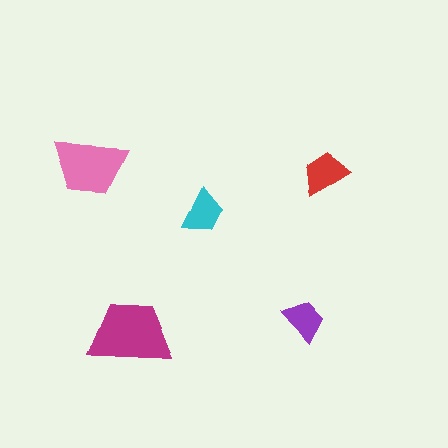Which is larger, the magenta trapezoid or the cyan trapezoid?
The magenta one.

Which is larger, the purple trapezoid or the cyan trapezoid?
The cyan one.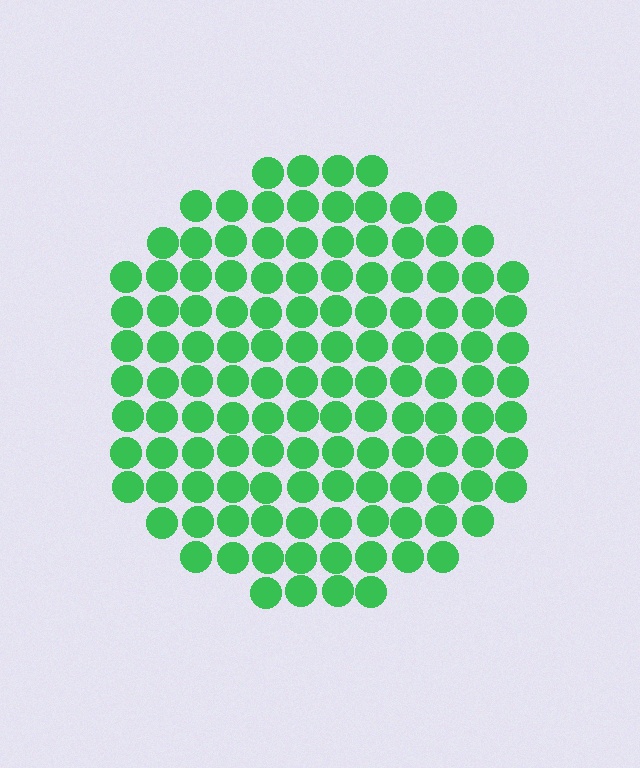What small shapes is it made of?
It is made of small circles.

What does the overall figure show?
The overall figure shows a circle.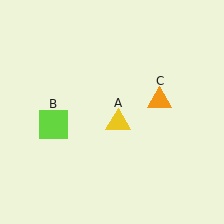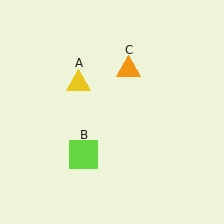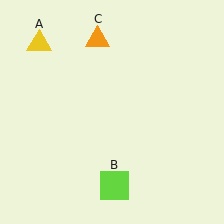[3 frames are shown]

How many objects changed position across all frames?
3 objects changed position: yellow triangle (object A), lime square (object B), orange triangle (object C).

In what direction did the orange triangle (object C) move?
The orange triangle (object C) moved up and to the left.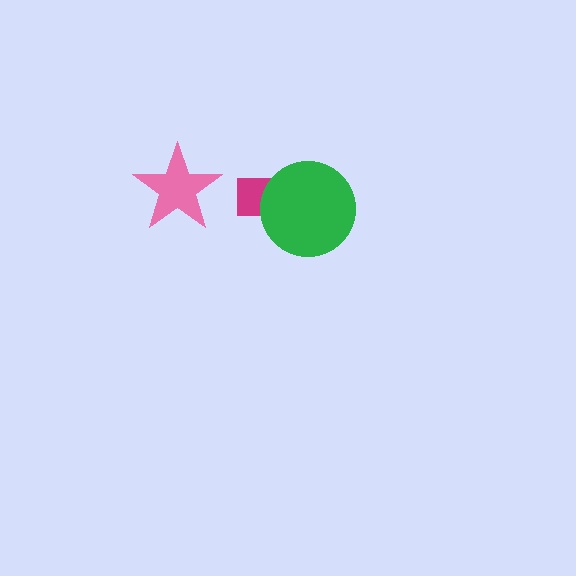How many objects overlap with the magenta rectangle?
1 object overlaps with the magenta rectangle.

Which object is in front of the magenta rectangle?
The green circle is in front of the magenta rectangle.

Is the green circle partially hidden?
No, no other shape covers it.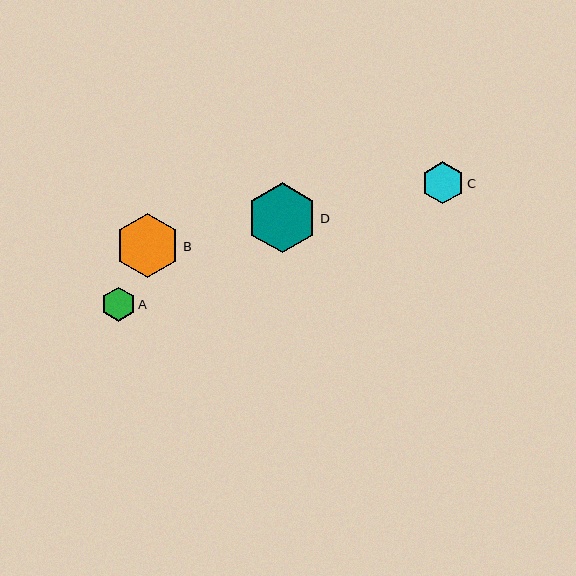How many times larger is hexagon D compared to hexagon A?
Hexagon D is approximately 2.1 times the size of hexagon A.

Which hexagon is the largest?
Hexagon D is the largest with a size of approximately 70 pixels.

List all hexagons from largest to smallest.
From largest to smallest: D, B, C, A.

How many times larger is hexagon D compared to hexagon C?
Hexagon D is approximately 1.7 times the size of hexagon C.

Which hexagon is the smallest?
Hexagon A is the smallest with a size of approximately 34 pixels.